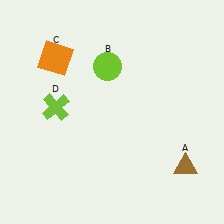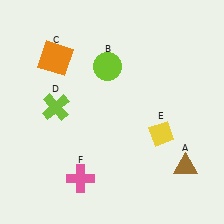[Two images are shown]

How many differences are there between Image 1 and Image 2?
There are 2 differences between the two images.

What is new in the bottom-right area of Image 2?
A yellow diamond (E) was added in the bottom-right area of Image 2.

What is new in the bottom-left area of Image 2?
A pink cross (F) was added in the bottom-left area of Image 2.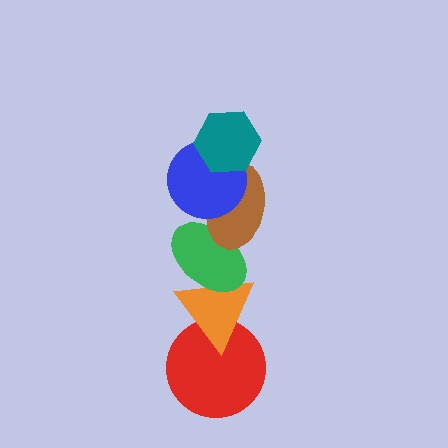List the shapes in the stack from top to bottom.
From top to bottom: the teal hexagon, the blue circle, the brown ellipse, the green ellipse, the orange triangle, the red circle.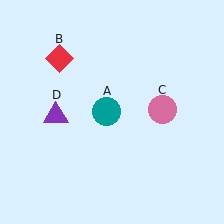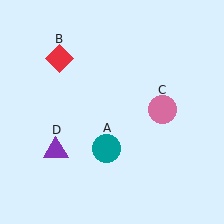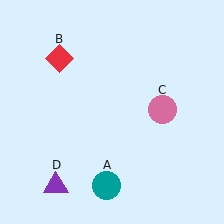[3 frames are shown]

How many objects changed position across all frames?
2 objects changed position: teal circle (object A), purple triangle (object D).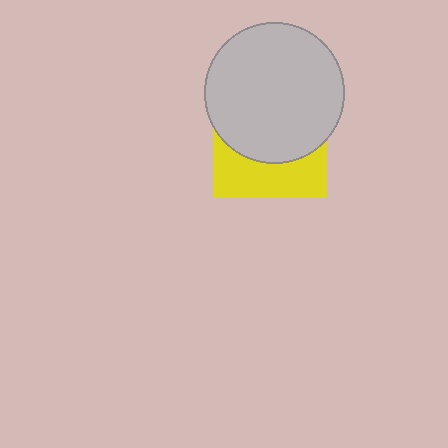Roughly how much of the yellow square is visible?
A small part of it is visible (roughly 37%).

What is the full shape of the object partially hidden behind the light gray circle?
The partially hidden object is a yellow square.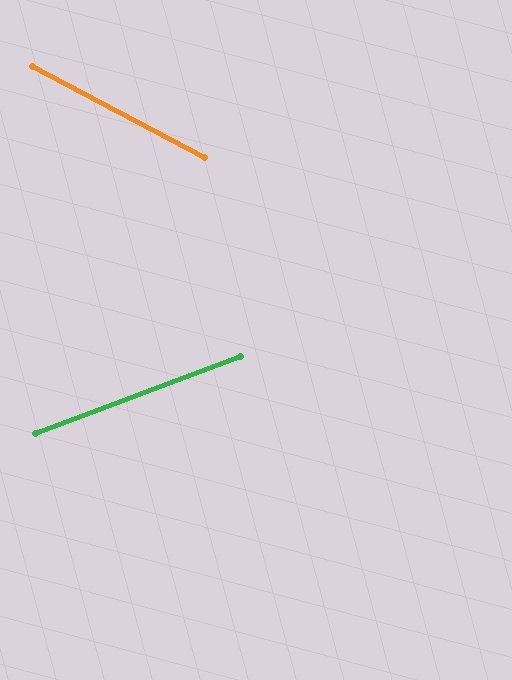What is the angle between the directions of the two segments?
Approximately 48 degrees.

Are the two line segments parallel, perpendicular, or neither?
Neither parallel nor perpendicular — they differ by about 48°.